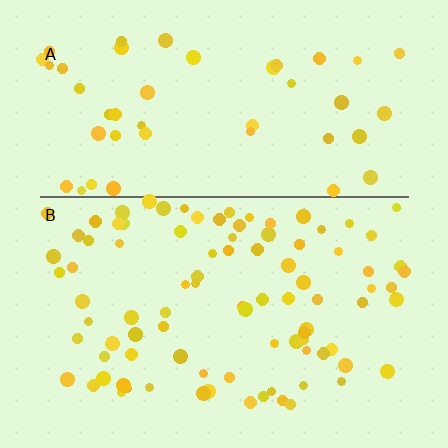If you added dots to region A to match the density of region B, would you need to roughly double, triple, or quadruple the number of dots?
Approximately double.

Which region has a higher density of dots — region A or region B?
B (the bottom).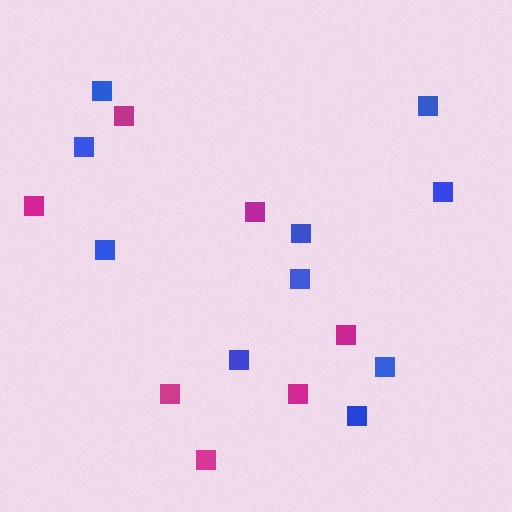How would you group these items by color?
There are 2 groups: one group of magenta squares (7) and one group of blue squares (10).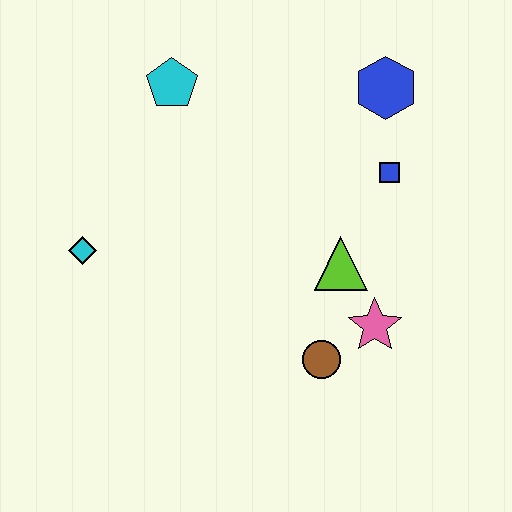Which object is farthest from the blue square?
The cyan diamond is farthest from the blue square.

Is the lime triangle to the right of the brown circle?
Yes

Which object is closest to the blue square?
The blue hexagon is closest to the blue square.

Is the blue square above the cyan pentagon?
No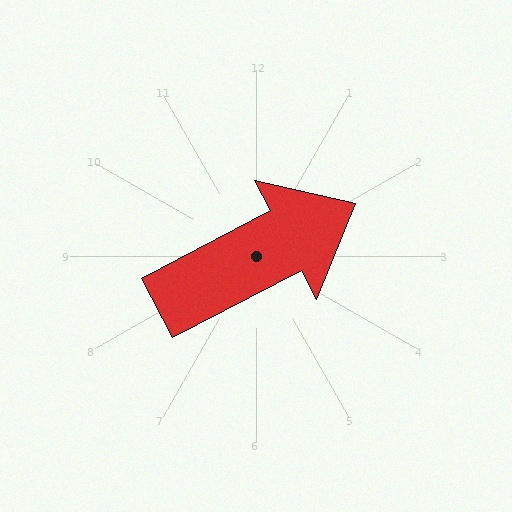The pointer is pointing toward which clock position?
Roughly 2 o'clock.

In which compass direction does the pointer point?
Northeast.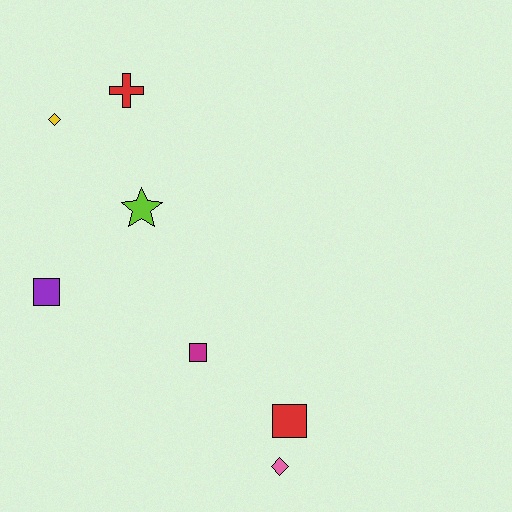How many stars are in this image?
There is 1 star.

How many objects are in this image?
There are 7 objects.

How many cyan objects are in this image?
There are no cyan objects.